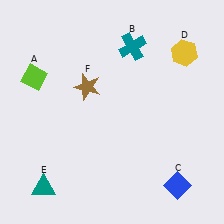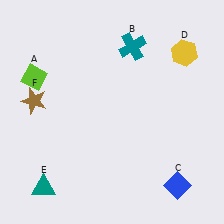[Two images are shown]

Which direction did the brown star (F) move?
The brown star (F) moved left.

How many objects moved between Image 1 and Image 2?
1 object moved between the two images.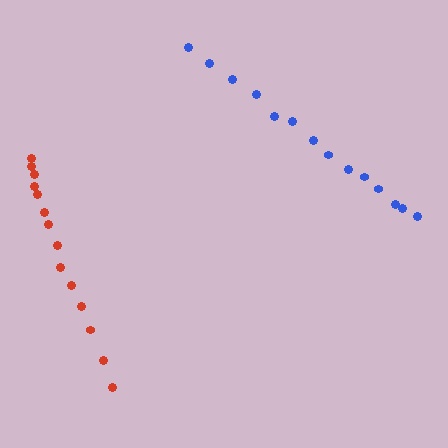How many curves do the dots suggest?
There are 2 distinct paths.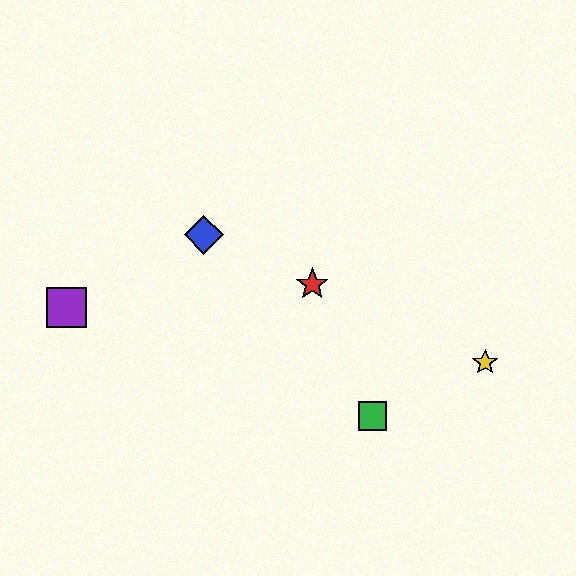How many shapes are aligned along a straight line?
3 shapes (the red star, the blue diamond, the yellow star) are aligned along a straight line.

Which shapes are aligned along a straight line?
The red star, the blue diamond, the yellow star are aligned along a straight line.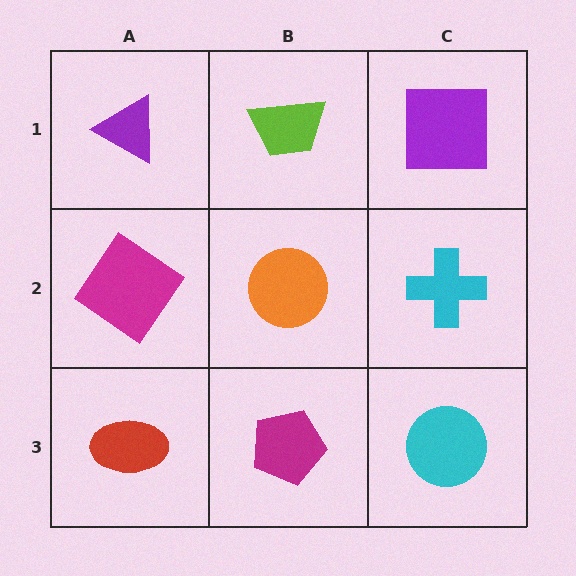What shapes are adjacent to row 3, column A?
A magenta diamond (row 2, column A), a magenta pentagon (row 3, column B).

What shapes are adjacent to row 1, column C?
A cyan cross (row 2, column C), a lime trapezoid (row 1, column B).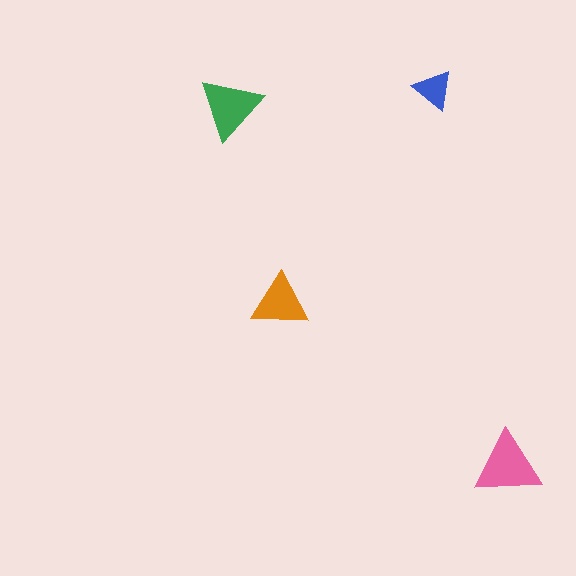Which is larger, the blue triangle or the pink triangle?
The pink one.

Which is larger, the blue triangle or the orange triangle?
The orange one.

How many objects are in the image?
There are 4 objects in the image.